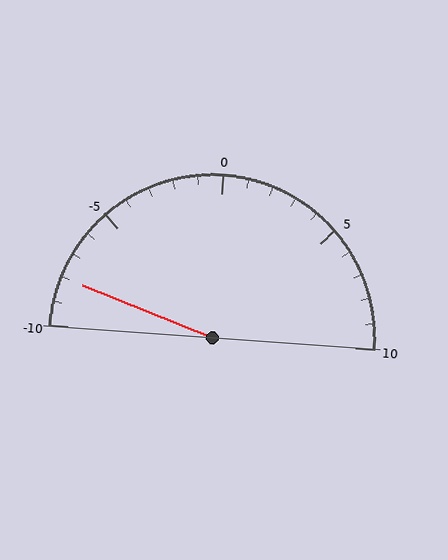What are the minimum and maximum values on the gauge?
The gauge ranges from -10 to 10.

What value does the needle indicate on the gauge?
The needle indicates approximately -8.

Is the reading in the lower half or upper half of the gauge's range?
The reading is in the lower half of the range (-10 to 10).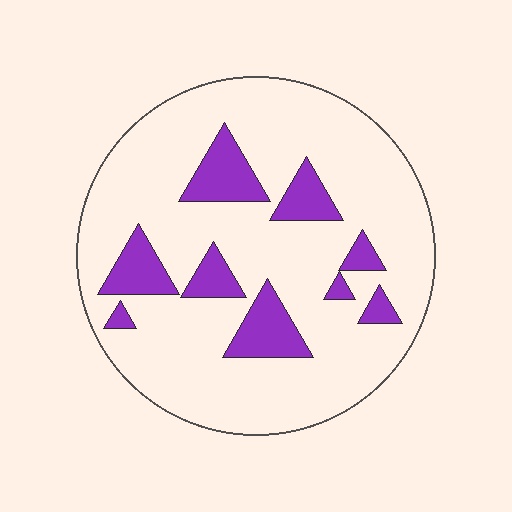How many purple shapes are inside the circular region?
9.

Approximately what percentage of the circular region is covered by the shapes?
Approximately 20%.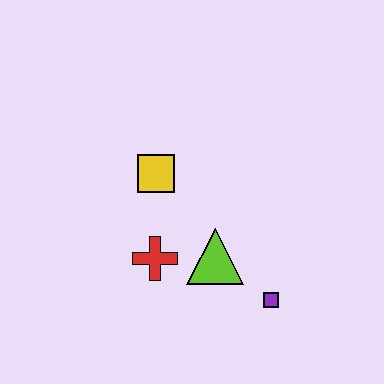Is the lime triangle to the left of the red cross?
No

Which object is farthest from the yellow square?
The purple square is farthest from the yellow square.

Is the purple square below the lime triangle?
Yes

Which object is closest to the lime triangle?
The red cross is closest to the lime triangle.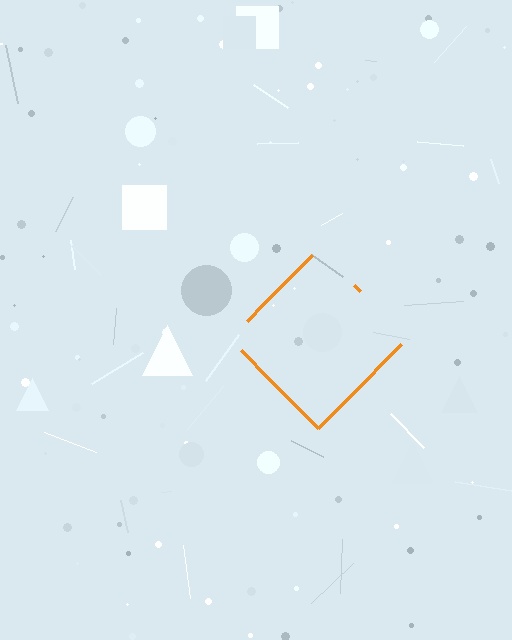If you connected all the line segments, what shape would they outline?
They would outline a diamond.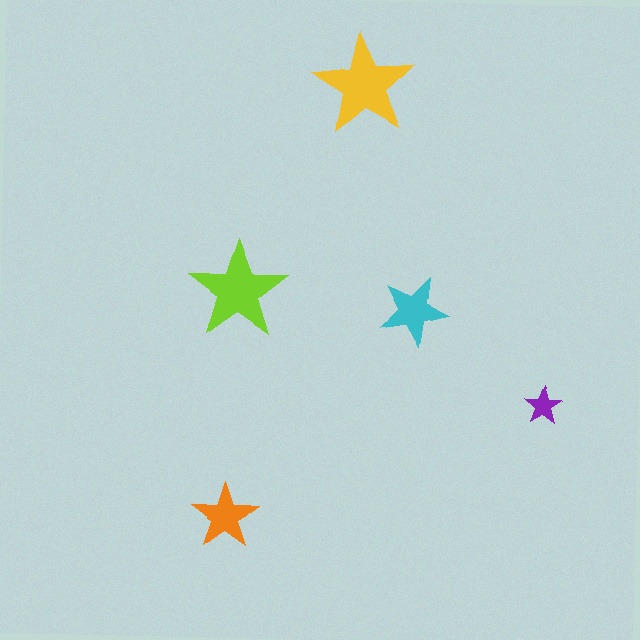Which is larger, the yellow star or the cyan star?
The yellow one.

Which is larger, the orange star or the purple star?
The orange one.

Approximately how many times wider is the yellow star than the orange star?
About 1.5 times wider.